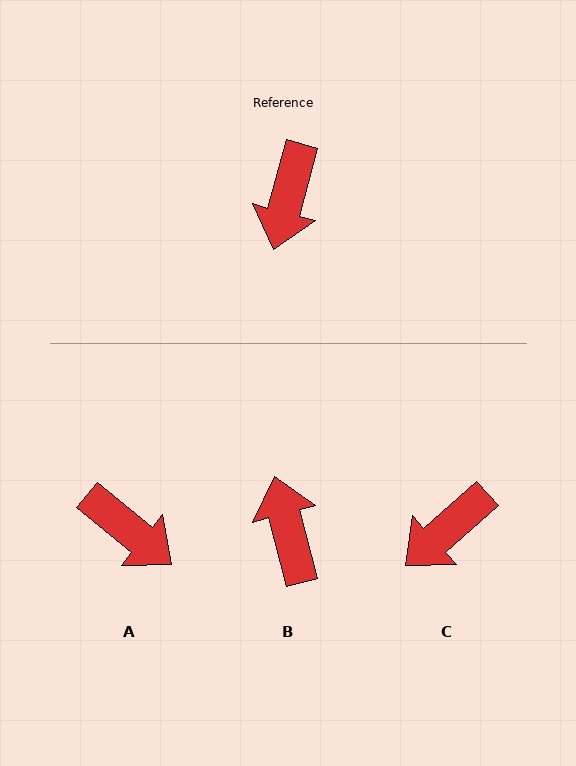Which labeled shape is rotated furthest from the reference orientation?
B, about 150 degrees away.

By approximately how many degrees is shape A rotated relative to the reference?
Approximately 65 degrees counter-clockwise.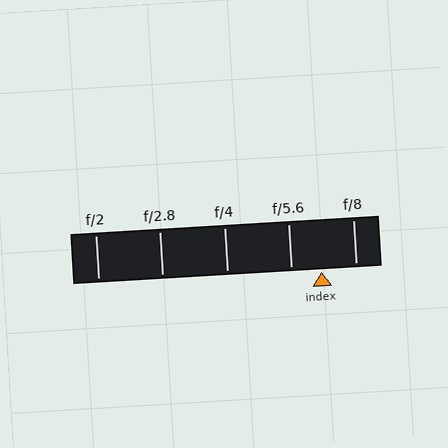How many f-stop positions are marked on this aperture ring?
There are 5 f-stop positions marked.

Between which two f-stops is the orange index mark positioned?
The index mark is between f/5.6 and f/8.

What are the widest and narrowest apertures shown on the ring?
The widest aperture shown is f/2 and the narrowest is f/8.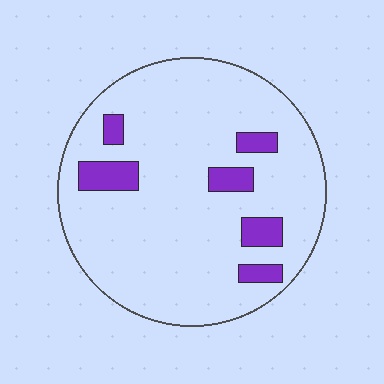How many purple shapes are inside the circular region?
6.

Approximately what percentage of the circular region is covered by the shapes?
Approximately 10%.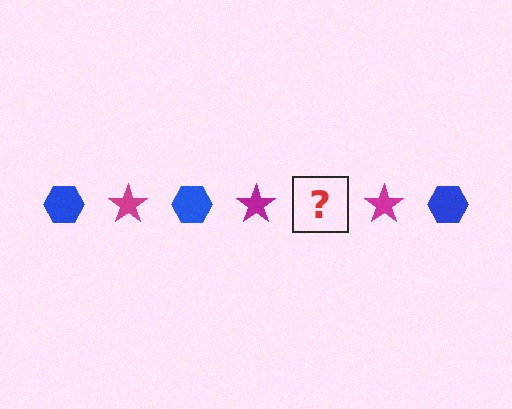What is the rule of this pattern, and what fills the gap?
The rule is that the pattern alternates between blue hexagon and magenta star. The gap should be filled with a blue hexagon.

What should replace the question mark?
The question mark should be replaced with a blue hexagon.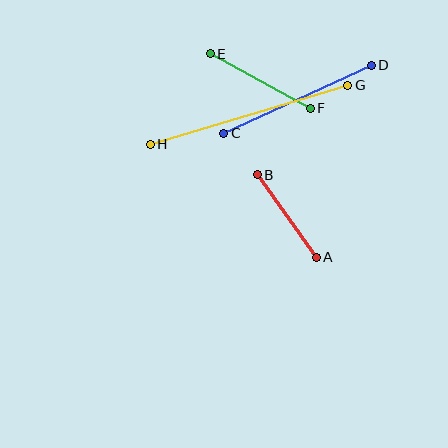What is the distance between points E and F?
The distance is approximately 114 pixels.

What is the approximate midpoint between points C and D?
The midpoint is at approximately (298, 99) pixels.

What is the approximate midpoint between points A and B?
The midpoint is at approximately (287, 216) pixels.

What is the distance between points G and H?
The distance is approximately 207 pixels.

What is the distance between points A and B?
The distance is approximately 102 pixels.